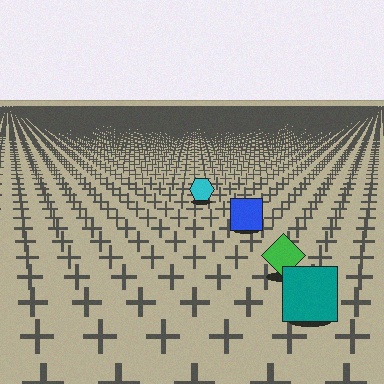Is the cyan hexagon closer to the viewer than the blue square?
No. The blue square is closer — you can tell from the texture gradient: the ground texture is coarser near it.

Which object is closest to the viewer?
The teal square is closest. The texture marks near it are larger and more spread out.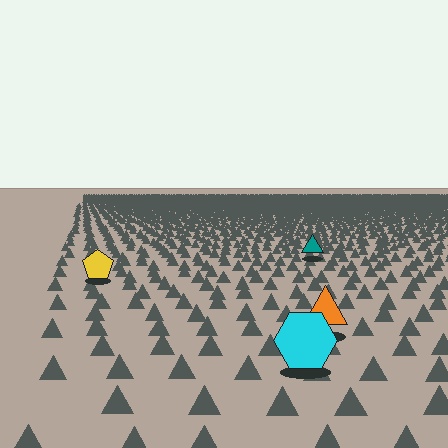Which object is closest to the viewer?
The cyan hexagon is closest. The texture marks near it are larger and more spread out.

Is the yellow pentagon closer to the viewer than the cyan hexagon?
No. The cyan hexagon is closer — you can tell from the texture gradient: the ground texture is coarser near it.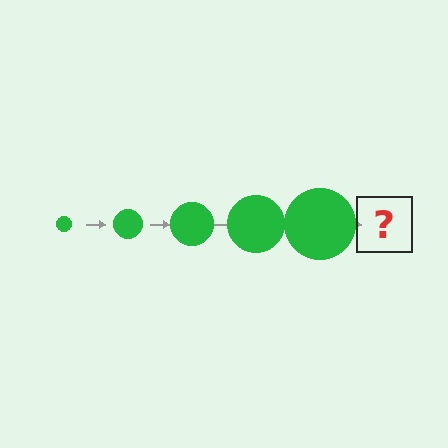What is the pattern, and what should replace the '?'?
The pattern is that the circle gets progressively larger each step. The '?' should be a green circle, larger than the previous one.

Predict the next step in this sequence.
The next step is a green circle, larger than the previous one.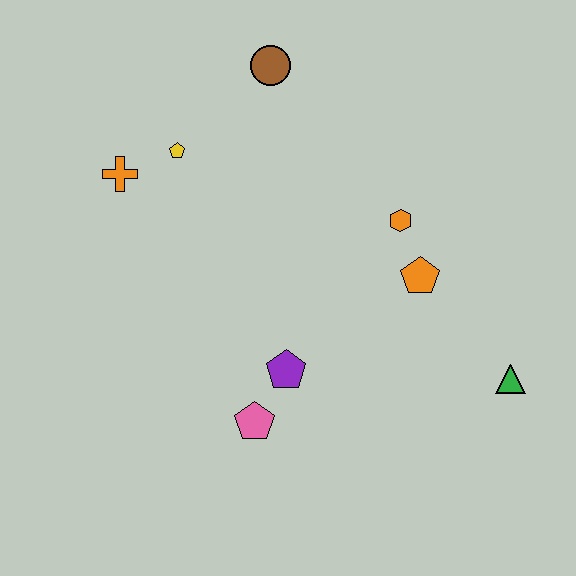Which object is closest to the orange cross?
The yellow pentagon is closest to the orange cross.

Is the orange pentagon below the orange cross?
Yes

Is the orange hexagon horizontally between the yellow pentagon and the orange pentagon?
Yes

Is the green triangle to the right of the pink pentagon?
Yes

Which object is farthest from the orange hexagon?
The orange cross is farthest from the orange hexagon.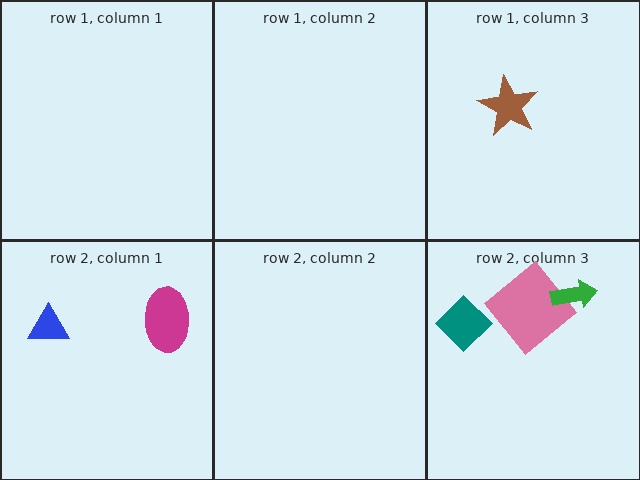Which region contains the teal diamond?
The row 2, column 3 region.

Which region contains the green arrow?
The row 2, column 3 region.